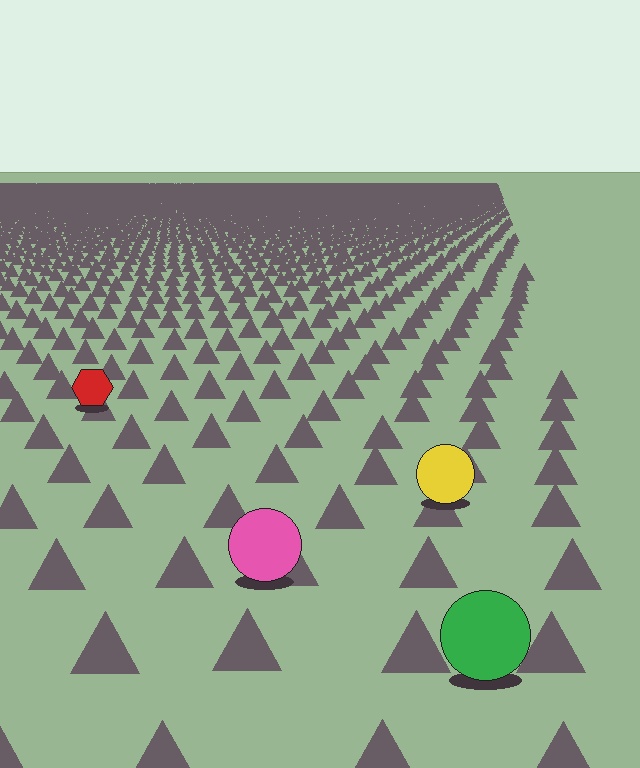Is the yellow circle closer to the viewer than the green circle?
No. The green circle is closer — you can tell from the texture gradient: the ground texture is coarser near it.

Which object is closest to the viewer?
The green circle is closest. The texture marks near it are larger and more spread out.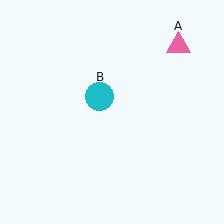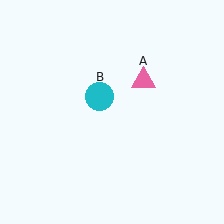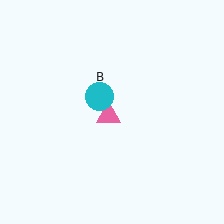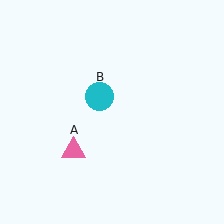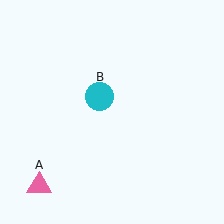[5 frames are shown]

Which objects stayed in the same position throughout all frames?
Cyan circle (object B) remained stationary.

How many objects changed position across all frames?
1 object changed position: pink triangle (object A).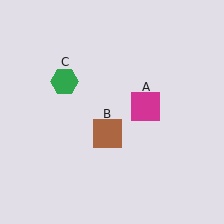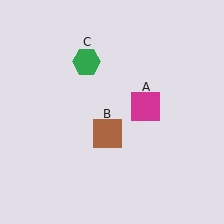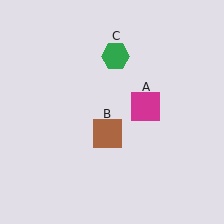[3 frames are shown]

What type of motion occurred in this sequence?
The green hexagon (object C) rotated clockwise around the center of the scene.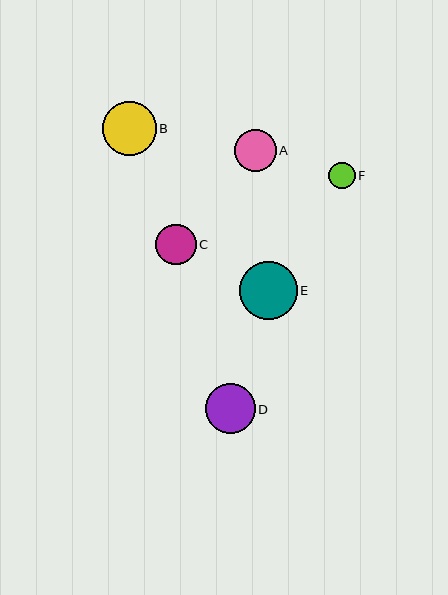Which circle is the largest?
Circle E is the largest with a size of approximately 57 pixels.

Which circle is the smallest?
Circle F is the smallest with a size of approximately 26 pixels.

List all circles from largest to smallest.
From largest to smallest: E, B, D, A, C, F.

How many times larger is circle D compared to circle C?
Circle D is approximately 1.2 times the size of circle C.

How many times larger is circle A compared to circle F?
Circle A is approximately 1.6 times the size of circle F.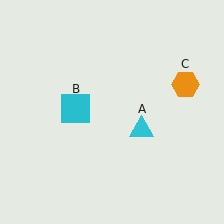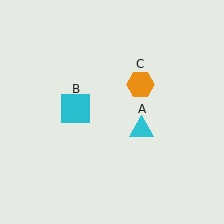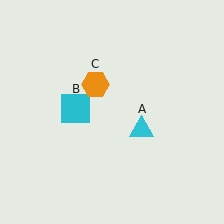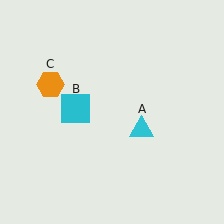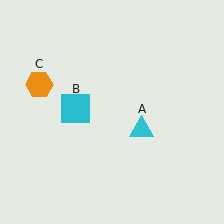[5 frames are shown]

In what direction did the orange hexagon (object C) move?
The orange hexagon (object C) moved left.